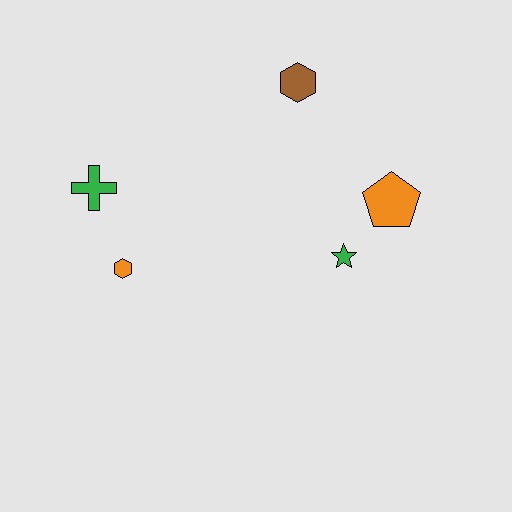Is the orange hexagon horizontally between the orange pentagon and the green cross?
Yes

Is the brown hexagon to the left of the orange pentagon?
Yes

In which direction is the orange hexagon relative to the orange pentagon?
The orange hexagon is to the left of the orange pentagon.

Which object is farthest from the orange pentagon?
The green cross is farthest from the orange pentagon.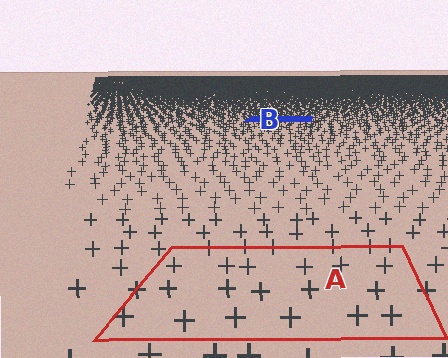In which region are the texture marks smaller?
The texture marks are smaller in region B, because it is farther away.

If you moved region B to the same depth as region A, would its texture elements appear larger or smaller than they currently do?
They would appear larger. At a closer depth, the same texture elements are projected at a bigger on-screen size.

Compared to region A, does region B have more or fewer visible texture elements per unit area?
Region B has more texture elements per unit area — they are packed more densely because it is farther away.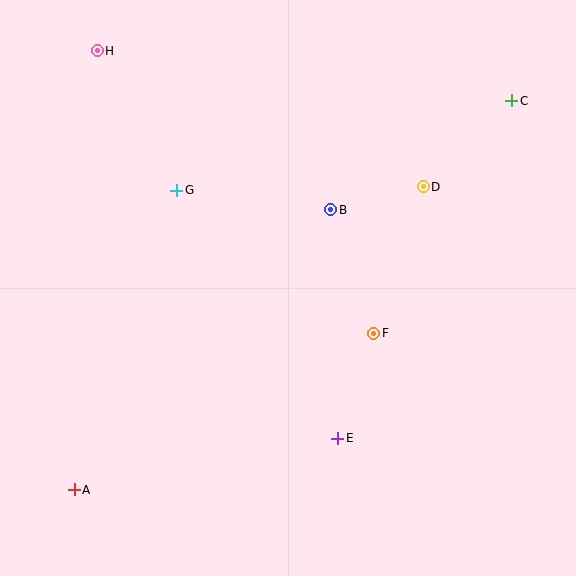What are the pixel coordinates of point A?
Point A is at (74, 490).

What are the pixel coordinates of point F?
Point F is at (374, 333).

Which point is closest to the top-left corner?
Point H is closest to the top-left corner.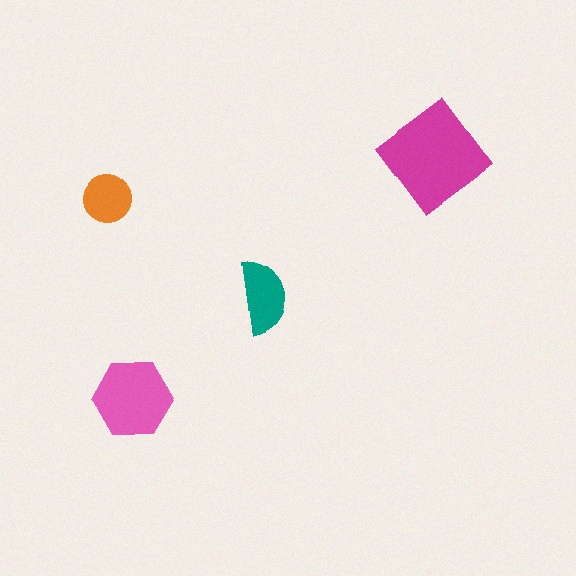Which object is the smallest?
The orange circle.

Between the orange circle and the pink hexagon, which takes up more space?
The pink hexagon.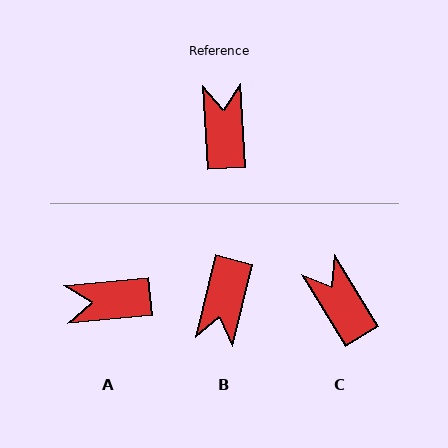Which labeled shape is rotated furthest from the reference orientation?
B, about 163 degrees away.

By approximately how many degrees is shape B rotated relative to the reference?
Approximately 163 degrees counter-clockwise.